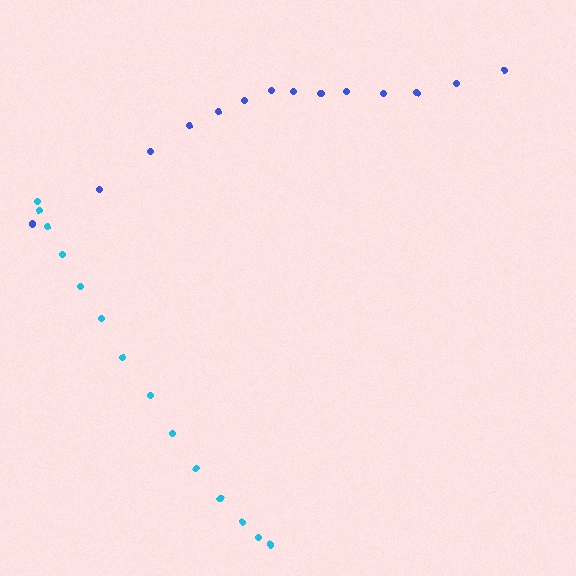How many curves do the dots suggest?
There are 2 distinct paths.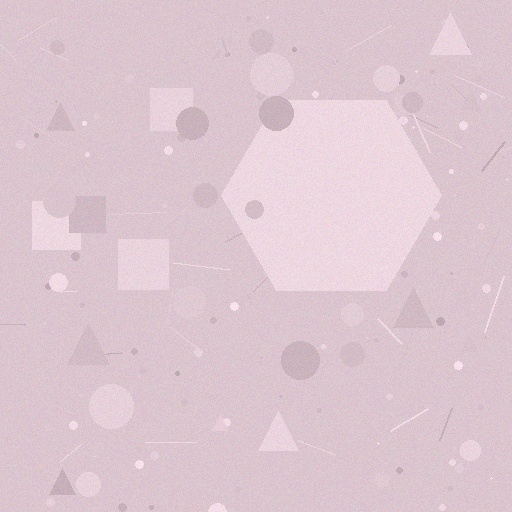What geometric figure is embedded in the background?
A hexagon is embedded in the background.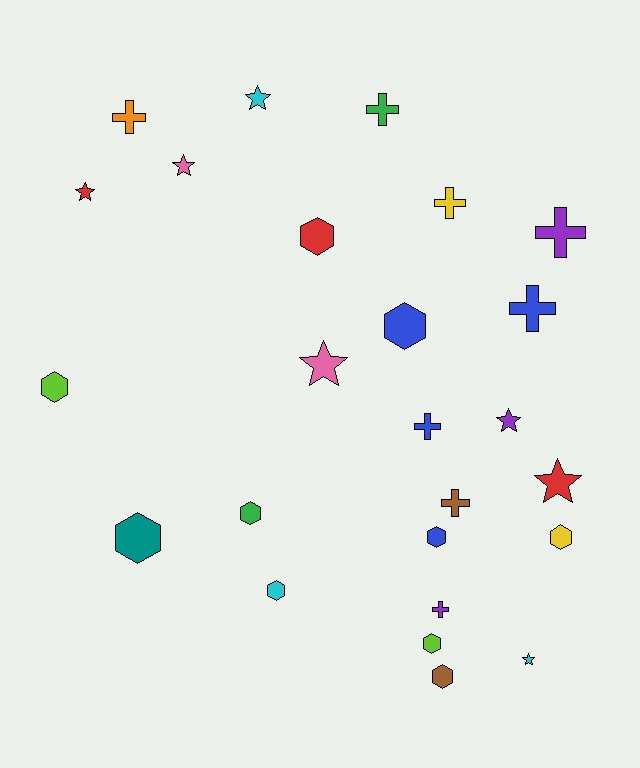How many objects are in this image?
There are 25 objects.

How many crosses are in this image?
There are 8 crosses.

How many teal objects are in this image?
There is 1 teal object.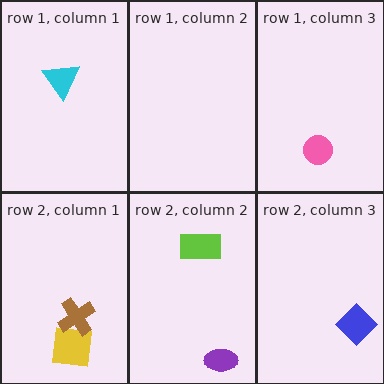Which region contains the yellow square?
The row 2, column 1 region.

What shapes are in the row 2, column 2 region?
The purple ellipse, the lime rectangle.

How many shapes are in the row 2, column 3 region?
1.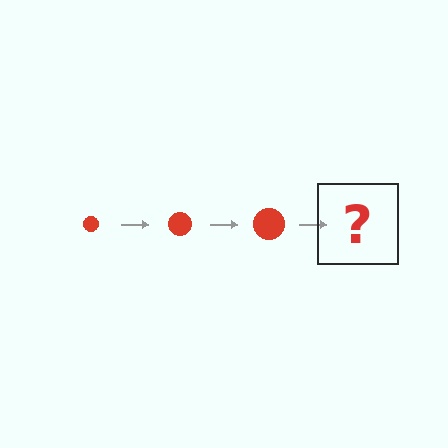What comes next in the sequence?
The next element should be a red circle, larger than the previous one.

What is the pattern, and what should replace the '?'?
The pattern is that the circle gets progressively larger each step. The '?' should be a red circle, larger than the previous one.